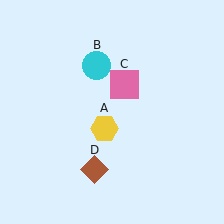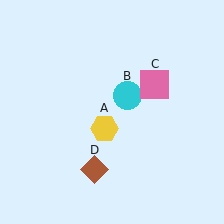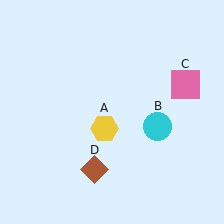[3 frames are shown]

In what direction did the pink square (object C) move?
The pink square (object C) moved right.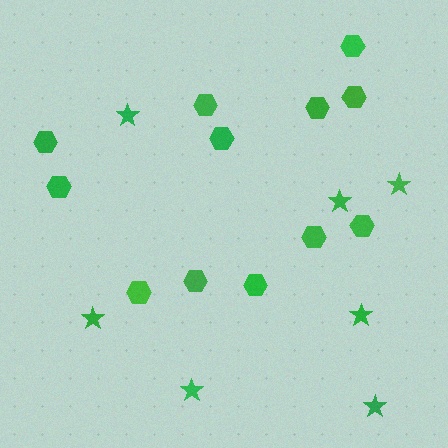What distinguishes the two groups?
There are 2 groups: one group of stars (7) and one group of hexagons (12).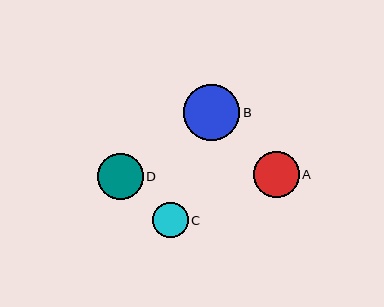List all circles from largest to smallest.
From largest to smallest: B, A, D, C.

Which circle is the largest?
Circle B is the largest with a size of approximately 56 pixels.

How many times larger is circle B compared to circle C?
Circle B is approximately 1.6 times the size of circle C.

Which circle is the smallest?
Circle C is the smallest with a size of approximately 35 pixels.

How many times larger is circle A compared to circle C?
Circle A is approximately 1.3 times the size of circle C.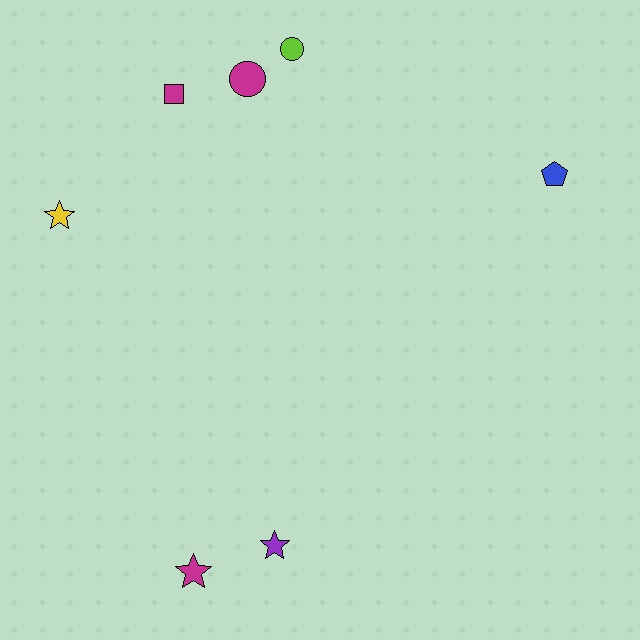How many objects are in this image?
There are 7 objects.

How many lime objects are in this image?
There is 1 lime object.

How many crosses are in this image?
There are no crosses.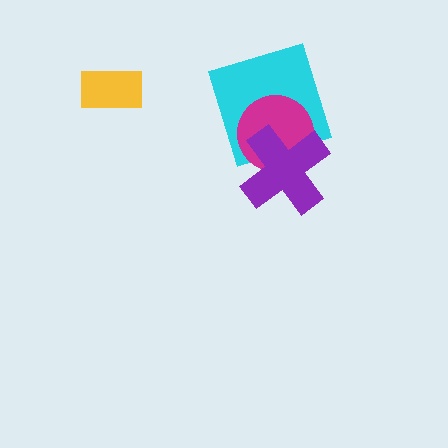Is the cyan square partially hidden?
Yes, it is partially covered by another shape.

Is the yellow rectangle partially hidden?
No, no other shape covers it.